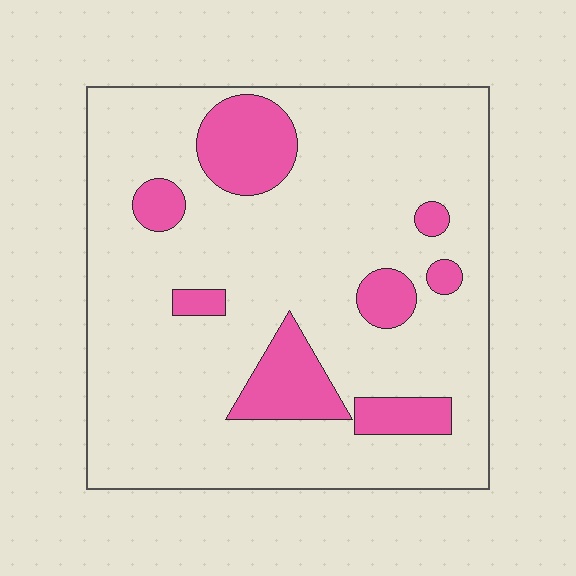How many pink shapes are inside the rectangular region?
8.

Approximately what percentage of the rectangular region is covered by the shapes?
Approximately 15%.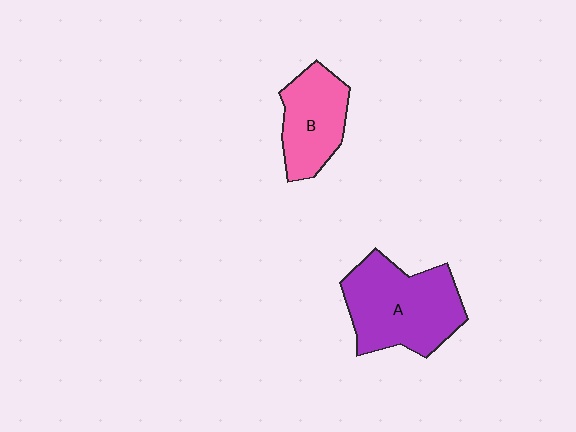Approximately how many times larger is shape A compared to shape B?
Approximately 1.5 times.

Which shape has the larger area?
Shape A (purple).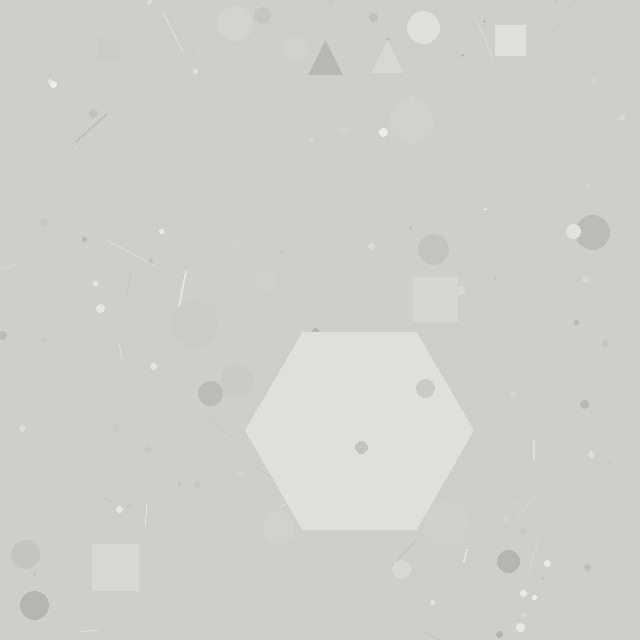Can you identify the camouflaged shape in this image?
The camouflaged shape is a hexagon.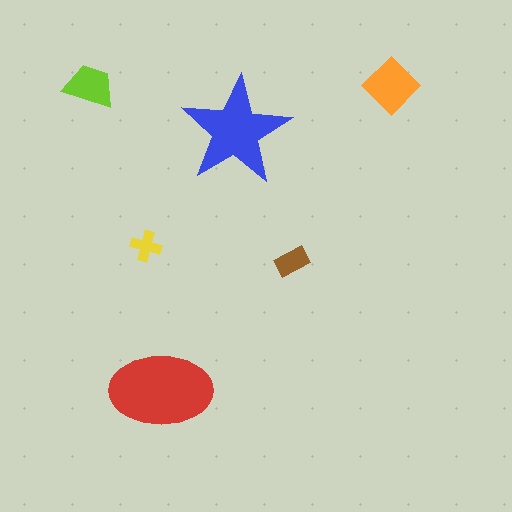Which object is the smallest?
The yellow cross.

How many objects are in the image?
There are 6 objects in the image.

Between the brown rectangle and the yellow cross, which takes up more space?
The brown rectangle.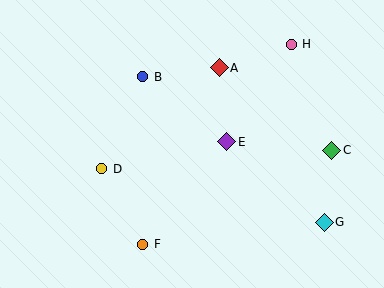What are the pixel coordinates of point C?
Point C is at (332, 150).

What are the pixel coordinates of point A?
Point A is at (219, 68).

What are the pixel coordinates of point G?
Point G is at (324, 222).